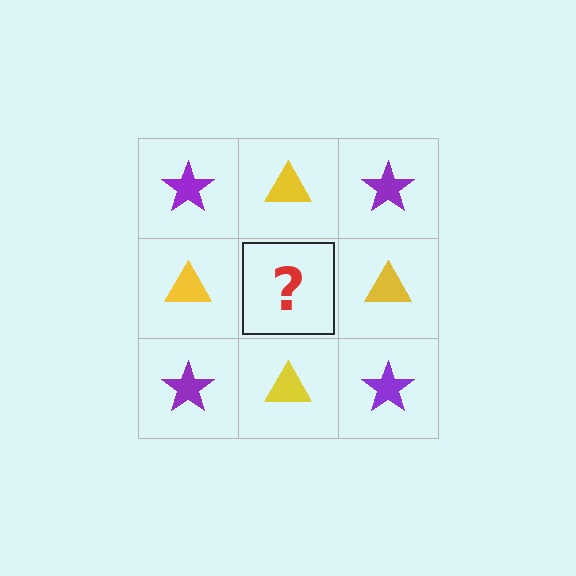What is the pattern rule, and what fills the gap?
The rule is that it alternates purple star and yellow triangle in a checkerboard pattern. The gap should be filled with a purple star.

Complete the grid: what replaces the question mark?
The question mark should be replaced with a purple star.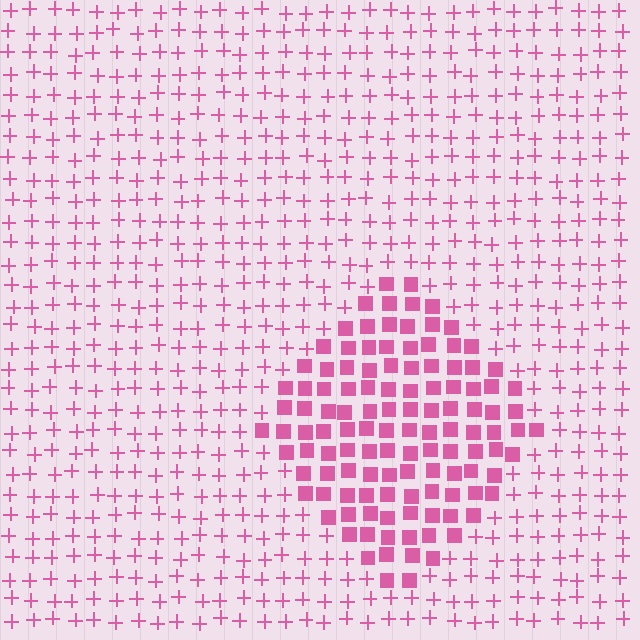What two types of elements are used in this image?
The image uses squares inside the diamond region and plus signs outside it.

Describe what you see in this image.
The image is filled with small pink elements arranged in a uniform grid. A diamond-shaped region contains squares, while the surrounding area contains plus signs. The boundary is defined purely by the change in element shape.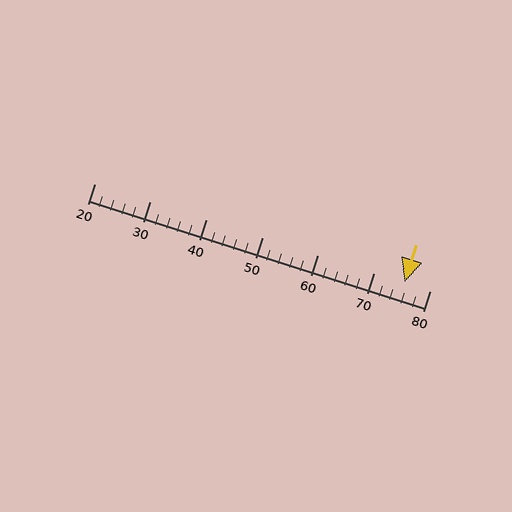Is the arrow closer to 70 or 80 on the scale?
The arrow is closer to 80.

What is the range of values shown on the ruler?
The ruler shows values from 20 to 80.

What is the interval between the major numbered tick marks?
The major tick marks are spaced 10 units apart.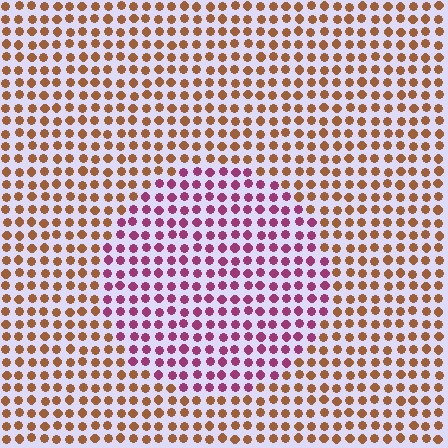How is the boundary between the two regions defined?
The boundary is defined purely by a slight shift in hue (about 60 degrees). Spacing, size, and orientation are identical on both sides.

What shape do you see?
I see a circle.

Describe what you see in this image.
The image is filled with small brown elements in a uniform arrangement. A circle-shaped region is visible where the elements are tinted to a slightly different hue, forming a subtle color boundary.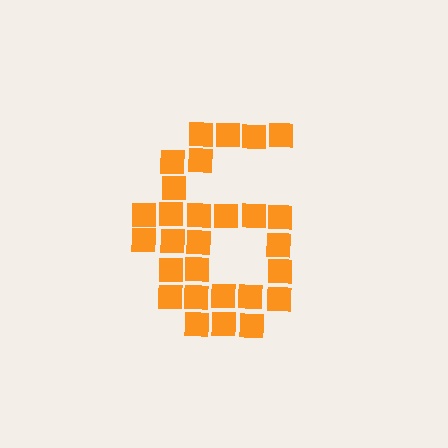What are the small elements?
The small elements are squares.